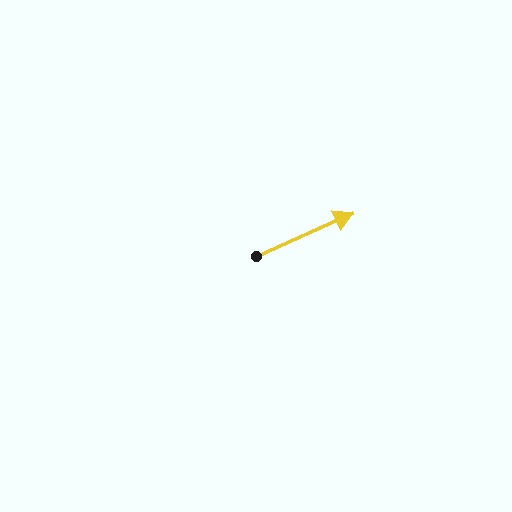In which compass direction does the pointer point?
Northeast.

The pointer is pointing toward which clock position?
Roughly 2 o'clock.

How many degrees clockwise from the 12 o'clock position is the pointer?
Approximately 66 degrees.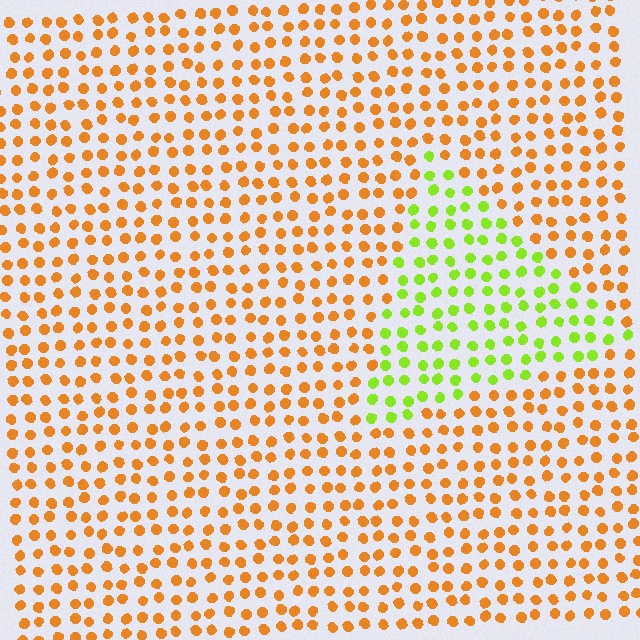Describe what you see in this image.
The image is filled with small orange elements in a uniform arrangement. A triangle-shaped region is visible where the elements are tinted to a slightly different hue, forming a subtle color boundary.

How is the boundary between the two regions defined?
The boundary is defined purely by a slight shift in hue (about 60 degrees). Spacing, size, and orientation are identical on both sides.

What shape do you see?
I see a triangle.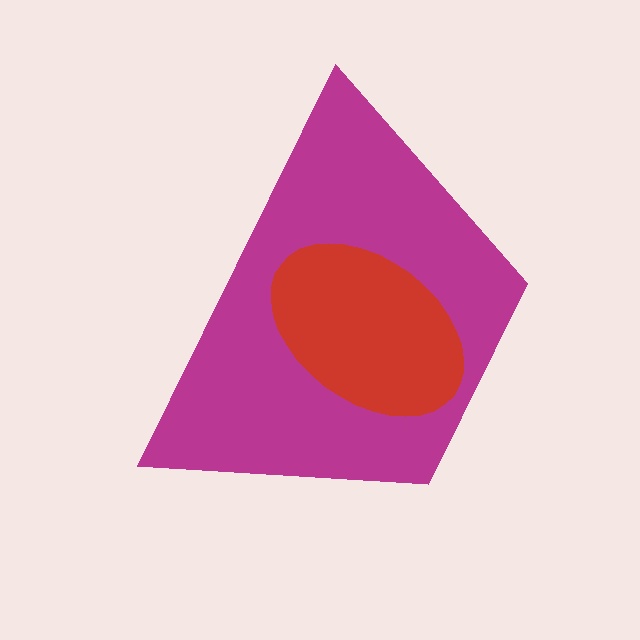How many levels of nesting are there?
2.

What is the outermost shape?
The magenta trapezoid.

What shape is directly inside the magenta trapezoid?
The red ellipse.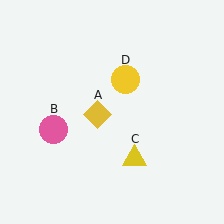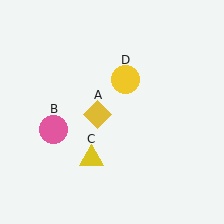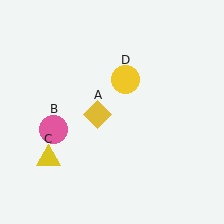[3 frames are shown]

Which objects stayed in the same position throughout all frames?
Yellow diamond (object A) and pink circle (object B) and yellow circle (object D) remained stationary.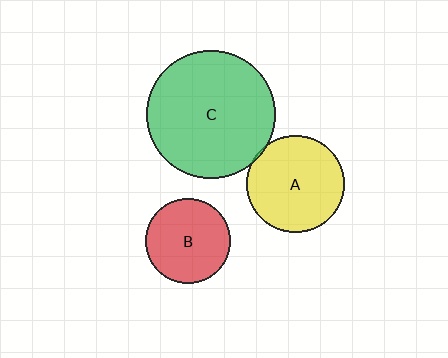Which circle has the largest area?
Circle C (green).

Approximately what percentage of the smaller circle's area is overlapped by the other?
Approximately 5%.